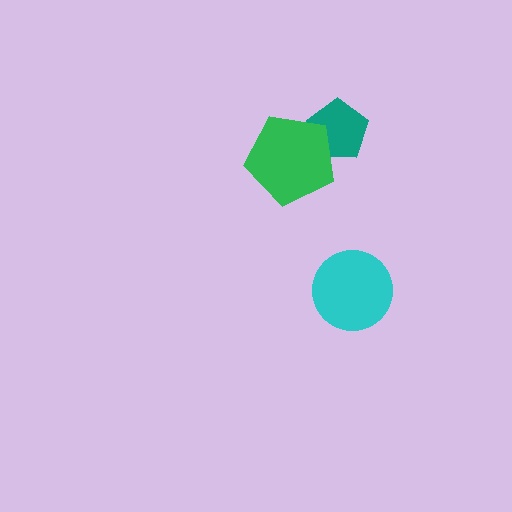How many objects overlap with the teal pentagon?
1 object overlaps with the teal pentagon.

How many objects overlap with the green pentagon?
1 object overlaps with the green pentagon.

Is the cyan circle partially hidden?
No, no other shape covers it.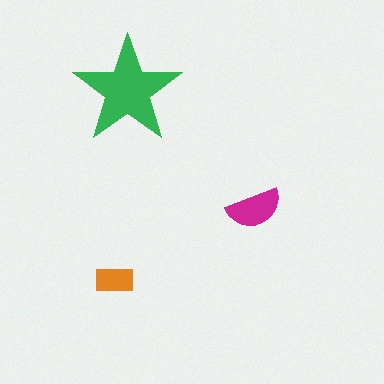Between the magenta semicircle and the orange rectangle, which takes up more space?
The magenta semicircle.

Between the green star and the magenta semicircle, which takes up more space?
The green star.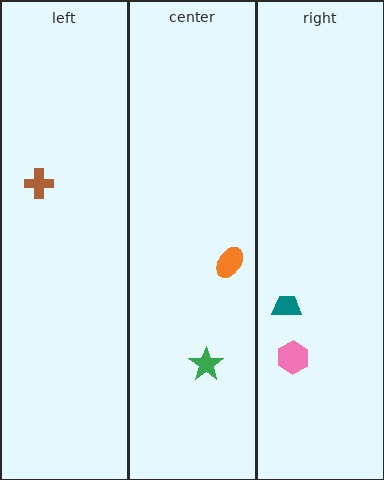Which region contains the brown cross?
The left region.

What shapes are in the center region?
The orange ellipse, the green star.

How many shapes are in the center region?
2.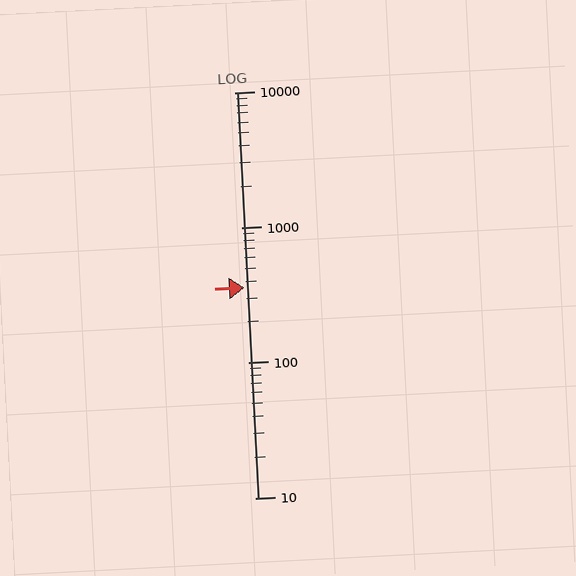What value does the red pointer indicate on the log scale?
The pointer indicates approximately 360.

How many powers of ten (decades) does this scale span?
The scale spans 3 decades, from 10 to 10000.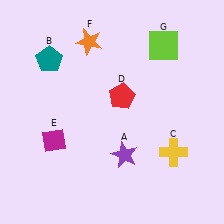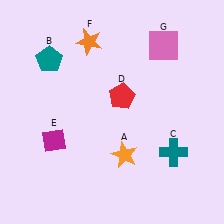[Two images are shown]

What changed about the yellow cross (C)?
In Image 1, C is yellow. In Image 2, it changed to teal.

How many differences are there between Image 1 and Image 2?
There are 3 differences between the two images.